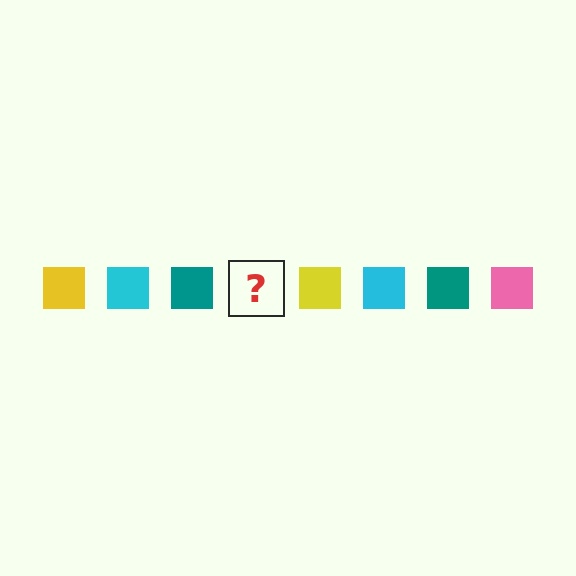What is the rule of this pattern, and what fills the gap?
The rule is that the pattern cycles through yellow, cyan, teal, pink squares. The gap should be filled with a pink square.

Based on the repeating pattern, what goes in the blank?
The blank should be a pink square.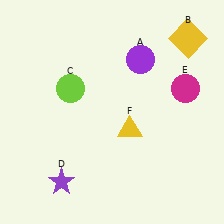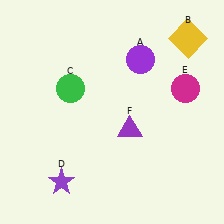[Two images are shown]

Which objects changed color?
C changed from lime to green. F changed from yellow to purple.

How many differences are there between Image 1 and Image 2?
There are 2 differences between the two images.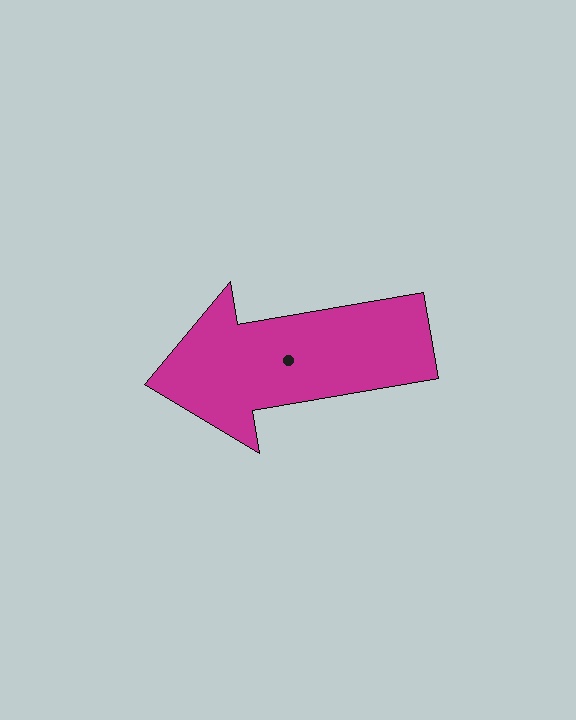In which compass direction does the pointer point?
West.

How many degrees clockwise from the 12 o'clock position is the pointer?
Approximately 260 degrees.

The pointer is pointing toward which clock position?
Roughly 9 o'clock.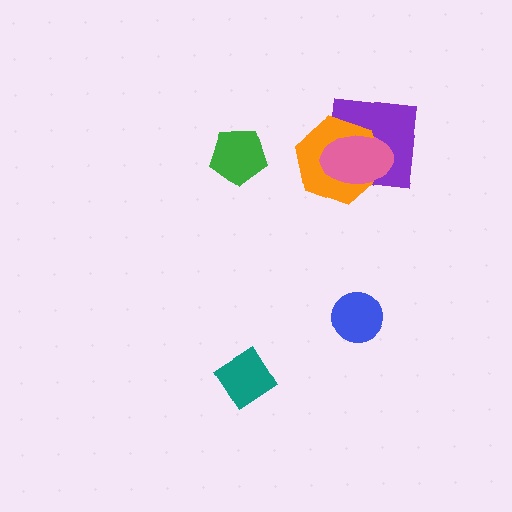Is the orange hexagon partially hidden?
Yes, it is partially covered by another shape.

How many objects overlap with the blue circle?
0 objects overlap with the blue circle.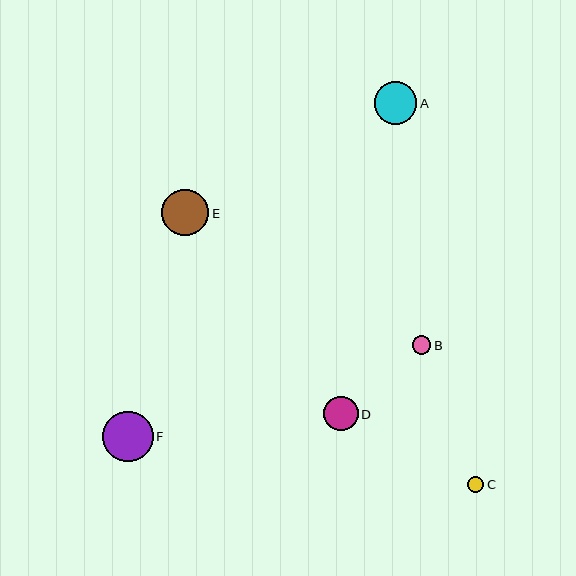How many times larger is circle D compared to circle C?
Circle D is approximately 2.2 times the size of circle C.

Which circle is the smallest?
Circle C is the smallest with a size of approximately 16 pixels.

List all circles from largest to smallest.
From largest to smallest: F, E, A, D, B, C.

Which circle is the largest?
Circle F is the largest with a size of approximately 50 pixels.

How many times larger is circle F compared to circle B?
Circle F is approximately 2.7 times the size of circle B.